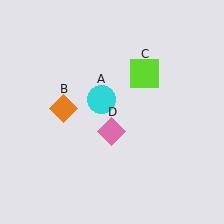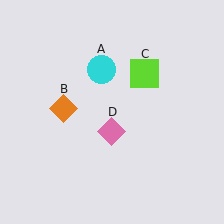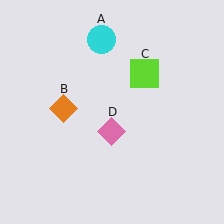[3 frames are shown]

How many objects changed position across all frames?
1 object changed position: cyan circle (object A).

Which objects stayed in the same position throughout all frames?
Orange diamond (object B) and lime square (object C) and pink diamond (object D) remained stationary.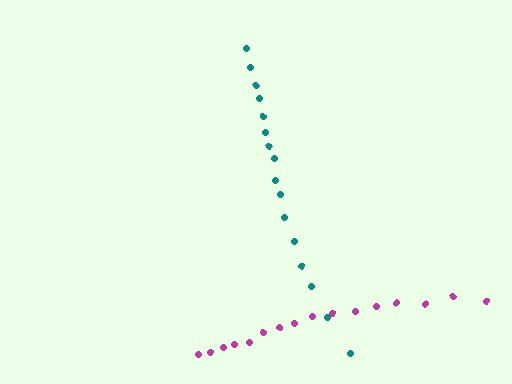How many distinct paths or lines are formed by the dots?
There are 2 distinct paths.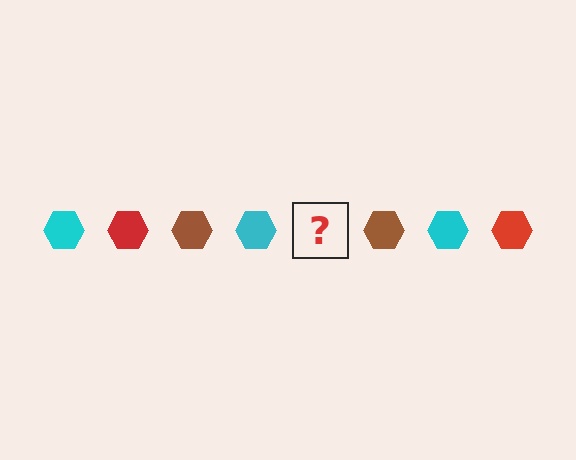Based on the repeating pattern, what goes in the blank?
The blank should be a red hexagon.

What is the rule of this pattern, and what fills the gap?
The rule is that the pattern cycles through cyan, red, brown hexagons. The gap should be filled with a red hexagon.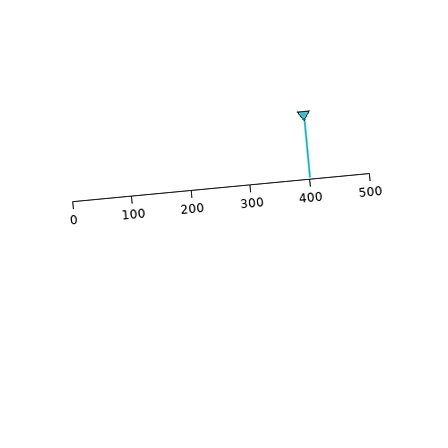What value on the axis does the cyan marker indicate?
The marker indicates approximately 400.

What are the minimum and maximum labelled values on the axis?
The axis runs from 0 to 500.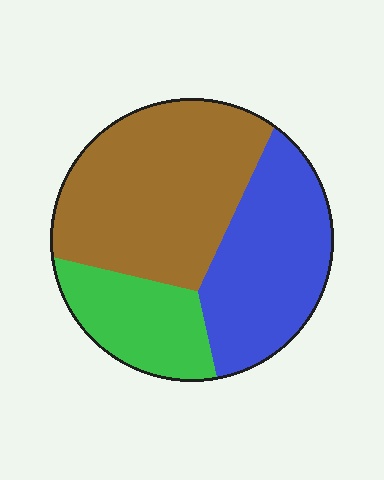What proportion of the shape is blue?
Blue takes up about one third (1/3) of the shape.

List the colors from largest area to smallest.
From largest to smallest: brown, blue, green.